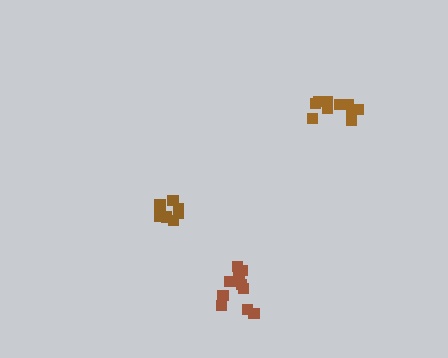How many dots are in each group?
Group 1: 11 dots, Group 2: 9 dots, Group 3: 10 dots (30 total).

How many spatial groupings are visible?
There are 3 spatial groupings.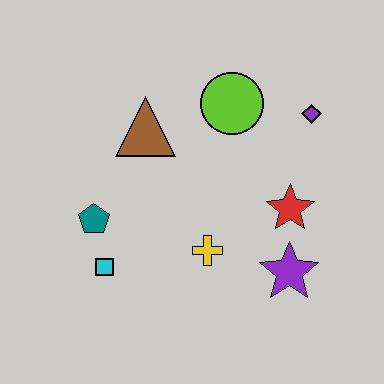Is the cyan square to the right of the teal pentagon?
Yes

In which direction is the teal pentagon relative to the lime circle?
The teal pentagon is to the left of the lime circle.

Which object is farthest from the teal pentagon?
The purple diamond is farthest from the teal pentagon.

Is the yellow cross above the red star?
No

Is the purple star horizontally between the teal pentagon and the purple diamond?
Yes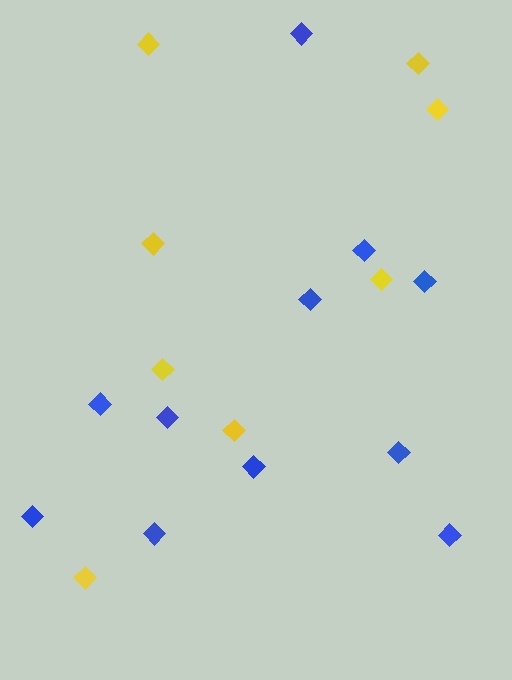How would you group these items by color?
There are 2 groups: one group of yellow diamonds (8) and one group of blue diamonds (11).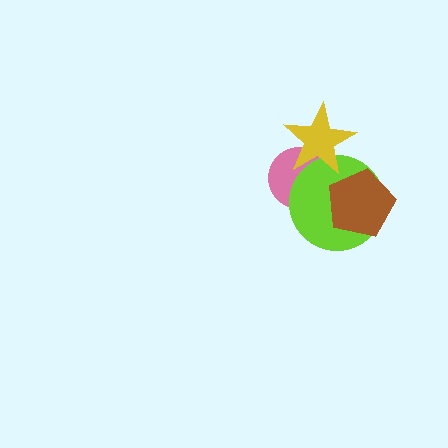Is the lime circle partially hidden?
Yes, it is partially covered by another shape.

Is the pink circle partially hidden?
Yes, it is partially covered by another shape.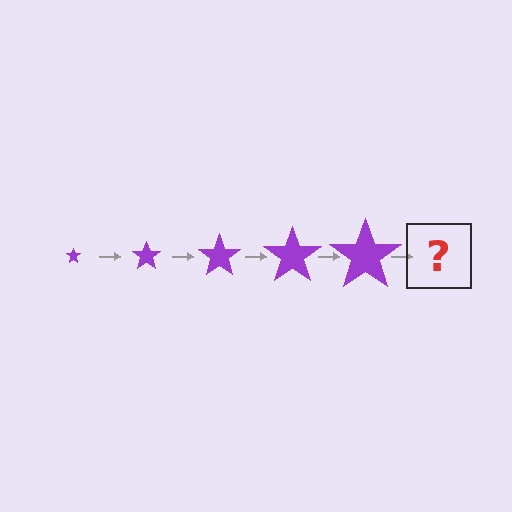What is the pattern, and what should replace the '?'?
The pattern is that the star gets progressively larger each step. The '?' should be a purple star, larger than the previous one.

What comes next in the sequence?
The next element should be a purple star, larger than the previous one.